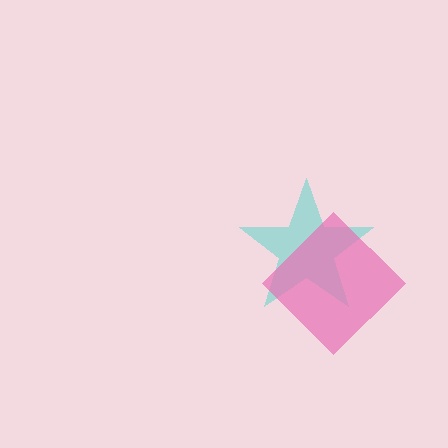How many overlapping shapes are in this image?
There are 2 overlapping shapes in the image.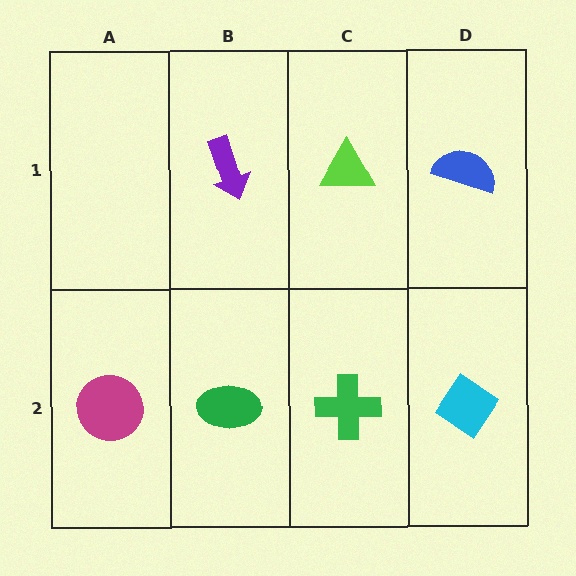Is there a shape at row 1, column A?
No, that cell is empty.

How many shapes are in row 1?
3 shapes.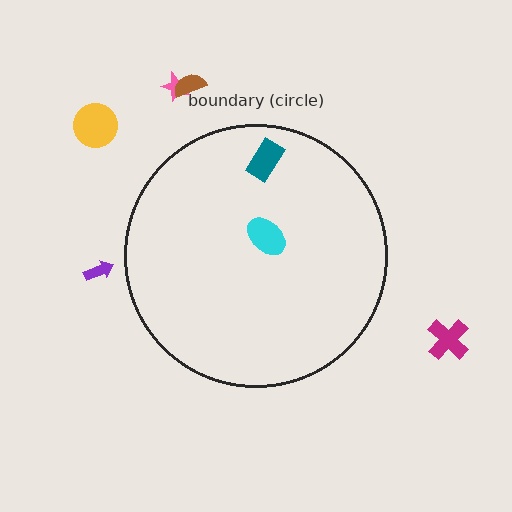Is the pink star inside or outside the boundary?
Outside.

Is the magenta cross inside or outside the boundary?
Outside.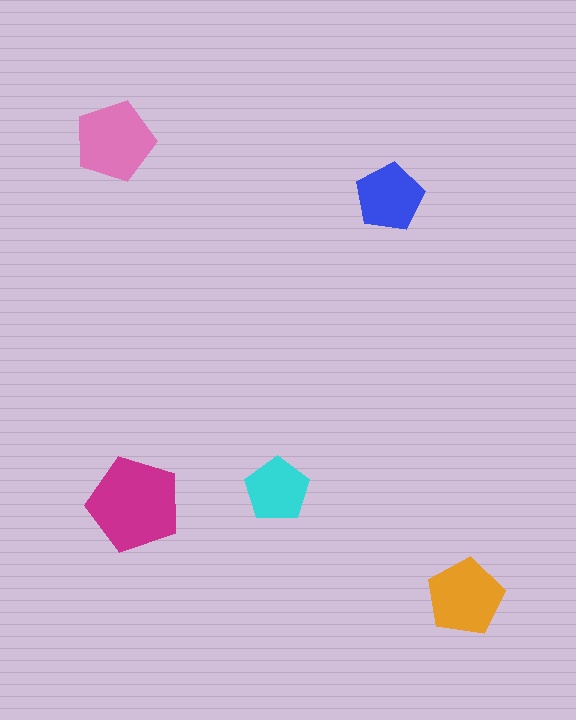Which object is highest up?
The pink pentagon is topmost.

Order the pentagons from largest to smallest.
the magenta one, the pink one, the orange one, the blue one, the cyan one.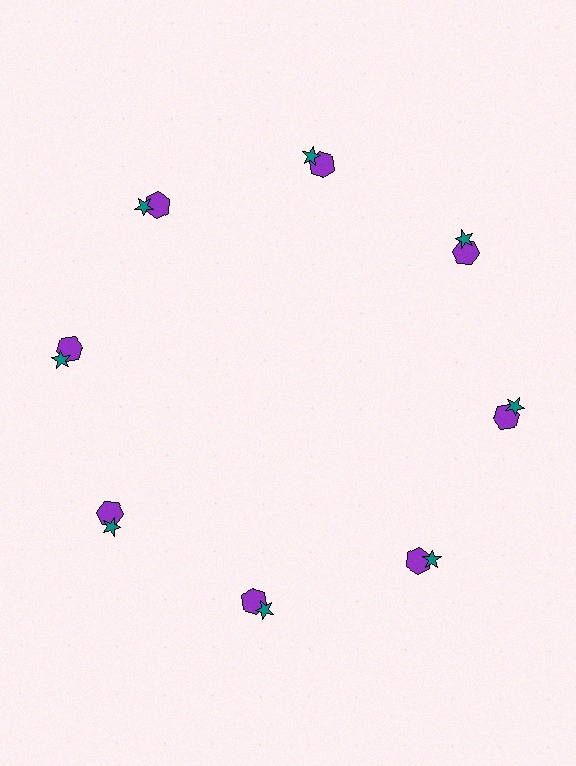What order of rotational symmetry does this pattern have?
This pattern has 8-fold rotational symmetry.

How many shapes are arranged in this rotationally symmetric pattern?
There are 16 shapes, arranged in 8 groups of 2.